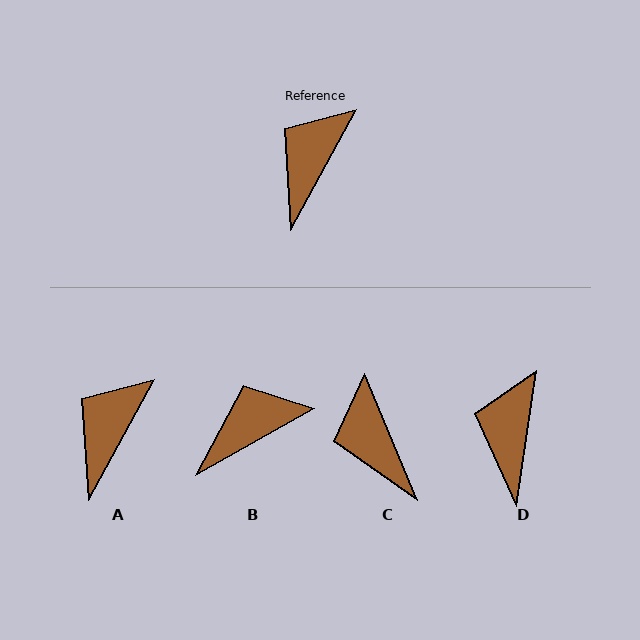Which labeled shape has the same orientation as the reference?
A.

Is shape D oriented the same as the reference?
No, it is off by about 21 degrees.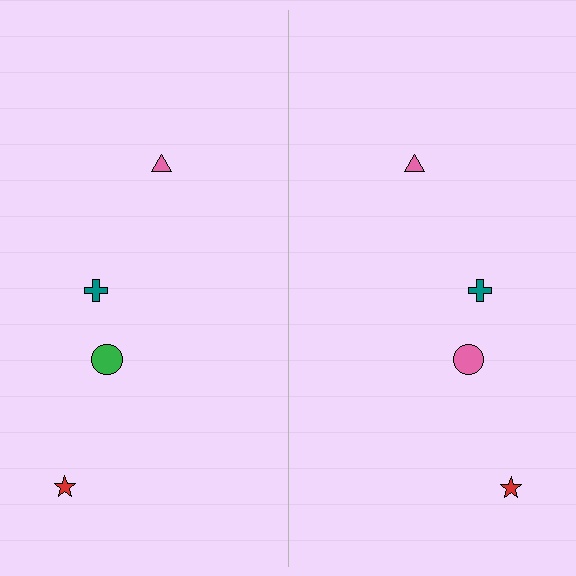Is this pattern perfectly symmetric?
No, the pattern is not perfectly symmetric. The pink circle on the right side breaks the symmetry — its mirror counterpart is green.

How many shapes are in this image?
There are 8 shapes in this image.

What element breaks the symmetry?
The pink circle on the right side breaks the symmetry — its mirror counterpart is green.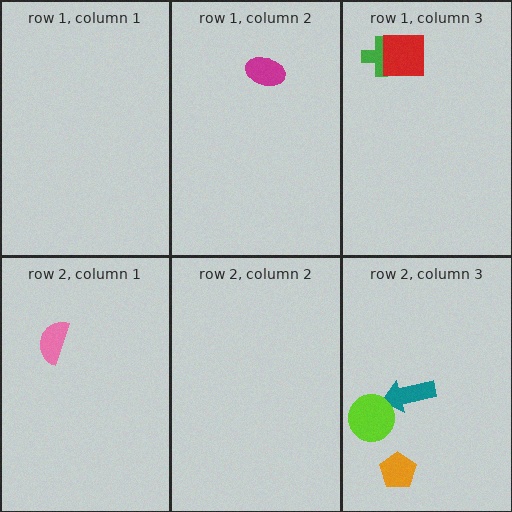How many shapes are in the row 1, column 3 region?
2.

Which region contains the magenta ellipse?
The row 1, column 2 region.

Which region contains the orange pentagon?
The row 2, column 3 region.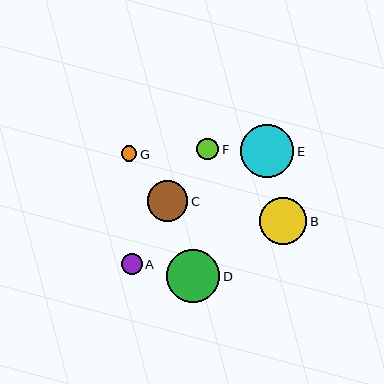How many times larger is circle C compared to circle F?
Circle C is approximately 1.9 times the size of circle F.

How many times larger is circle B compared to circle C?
Circle B is approximately 1.2 times the size of circle C.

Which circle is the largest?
Circle E is the largest with a size of approximately 53 pixels.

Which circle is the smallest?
Circle G is the smallest with a size of approximately 15 pixels.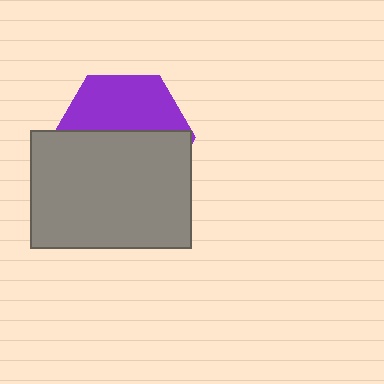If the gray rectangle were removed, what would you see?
You would see the complete purple hexagon.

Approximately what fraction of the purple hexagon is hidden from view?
Roughly 58% of the purple hexagon is hidden behind the gray rectangle.